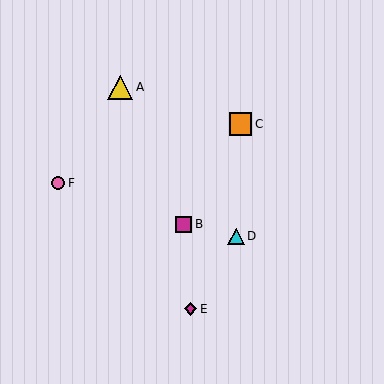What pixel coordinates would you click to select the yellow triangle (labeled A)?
Click at (120, 87) to select the yellow triangle A.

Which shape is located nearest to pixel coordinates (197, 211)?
The magenta square (labeled B) at (184, 224) is nearest to that location.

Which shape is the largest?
The yellow triangle (labeled A) is the largest.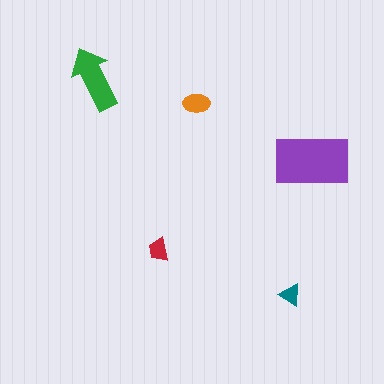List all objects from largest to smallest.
The purple rectangle, the green arrow, the orange ellipse, the red trapezoid, the teal triangle.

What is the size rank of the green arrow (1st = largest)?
2nd.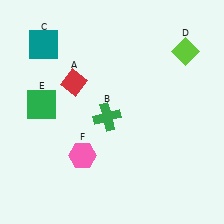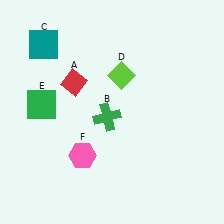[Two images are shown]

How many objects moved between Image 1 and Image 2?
1 object moved between the two images.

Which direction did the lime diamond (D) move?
The lime diamond (D) moved left.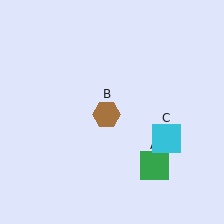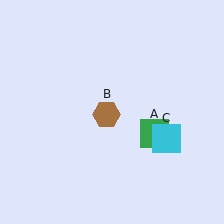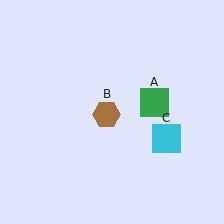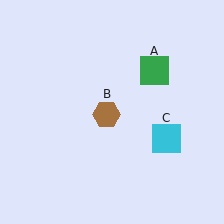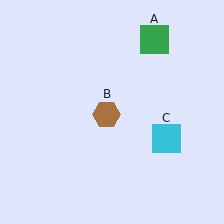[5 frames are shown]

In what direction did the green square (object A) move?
The green square (object A) moved up.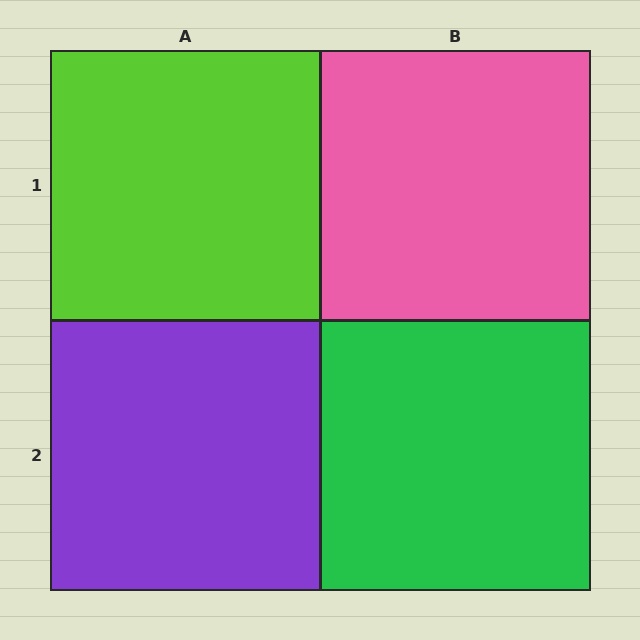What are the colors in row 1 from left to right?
Lime, pink.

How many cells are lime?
1 cell is lime.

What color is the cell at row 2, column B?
Green.